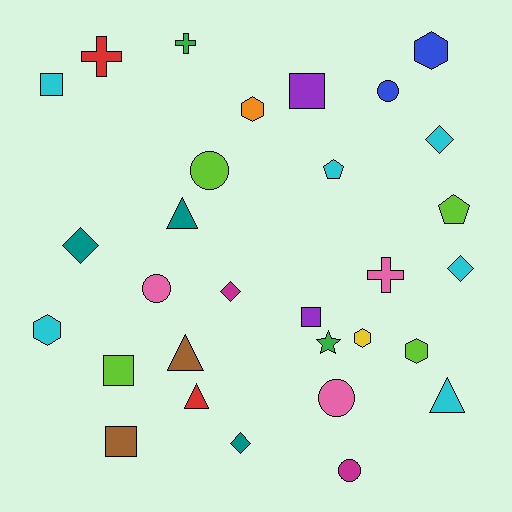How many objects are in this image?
There are 30 objects.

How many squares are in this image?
There are 5 squares.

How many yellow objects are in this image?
There is 1 yellow object.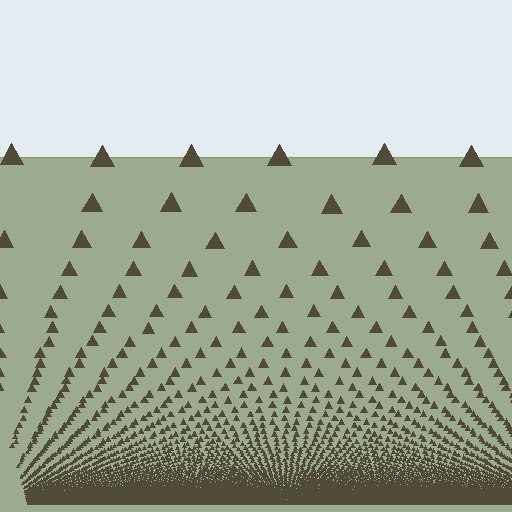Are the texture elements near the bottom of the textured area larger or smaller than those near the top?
Smaller. The gradient is inverted — elements near the bottom are smaller and denser.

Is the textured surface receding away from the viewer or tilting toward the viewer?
The surface appears to tilt toward the viewer. Texture elements get larger and sparser toward the top.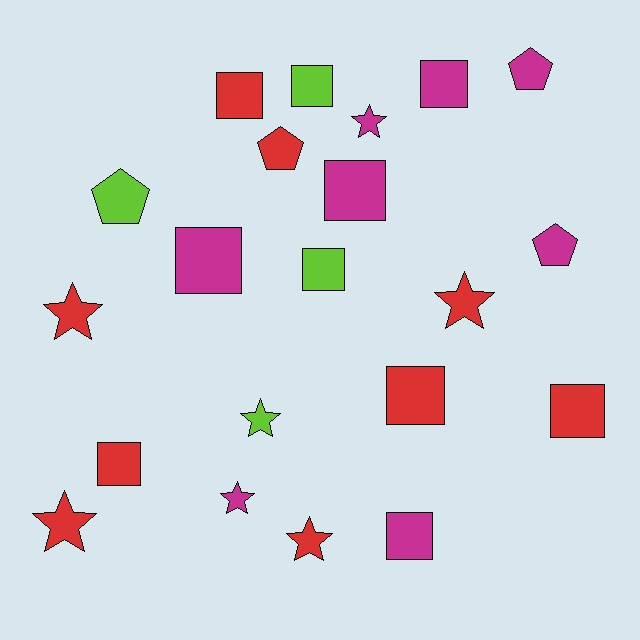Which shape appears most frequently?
Square, with 10 objects.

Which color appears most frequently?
Red, with 9 objects.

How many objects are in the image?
There are 21 objects.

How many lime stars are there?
There is 1 lime star.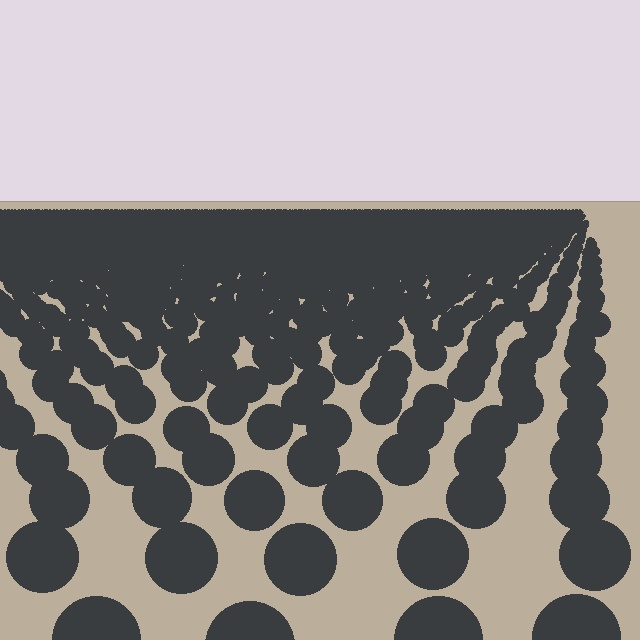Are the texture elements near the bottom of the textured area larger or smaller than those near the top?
Larger. Near the bottom, elements are closer to the viewer and appear at a bigger on-screen size.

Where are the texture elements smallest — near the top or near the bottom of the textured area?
Near the top.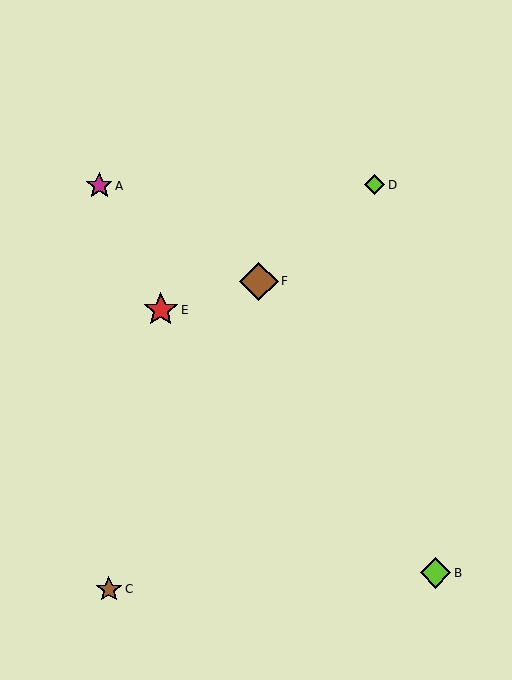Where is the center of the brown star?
The center of the brown star is at (109, 589).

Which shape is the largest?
The brown diamond (labeled F) is the largest.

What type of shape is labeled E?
Shape E is a red star.